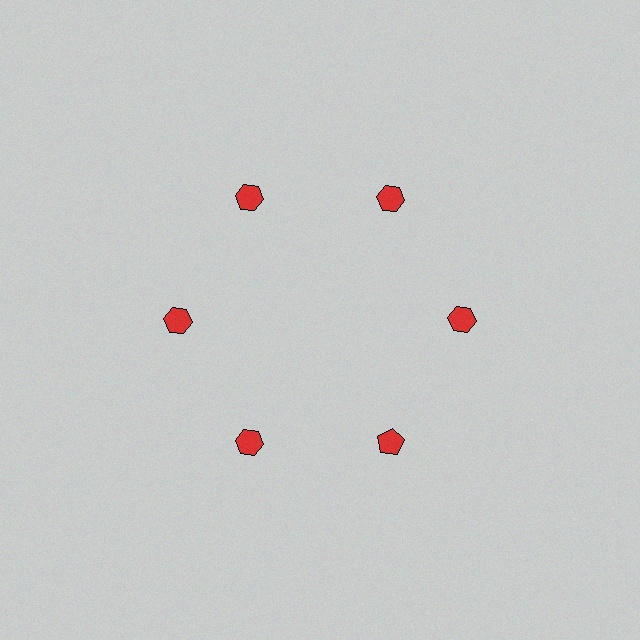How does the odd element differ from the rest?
It has a different shape: pentagon instead of hexagon.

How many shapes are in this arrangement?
There are 6 shapes arranged in a ring pattern.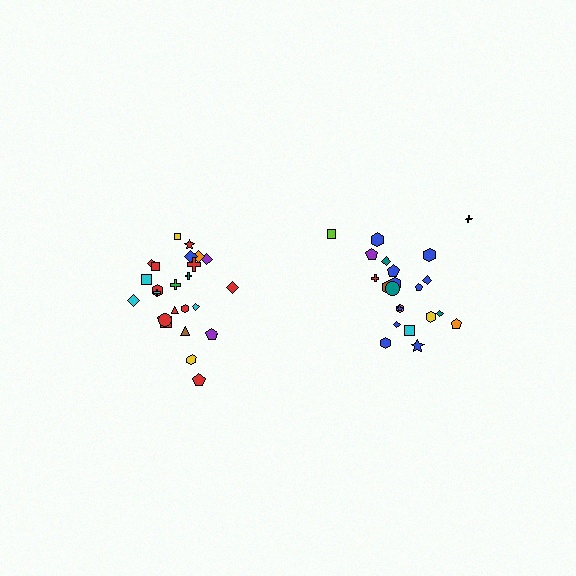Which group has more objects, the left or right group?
The left group.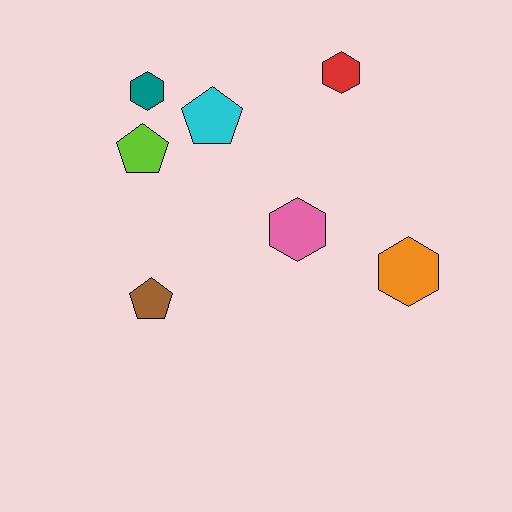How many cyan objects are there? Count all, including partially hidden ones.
There is 1 cyan object.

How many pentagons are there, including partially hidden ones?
There are 3 pentagons.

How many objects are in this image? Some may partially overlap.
There are 7 objects.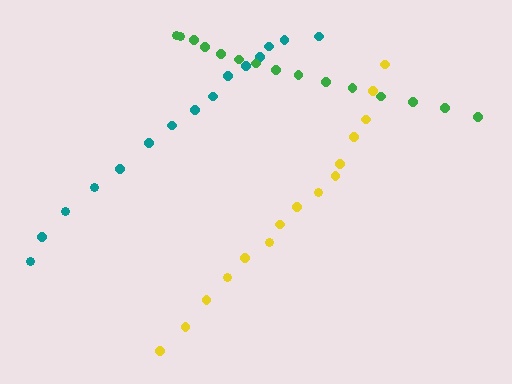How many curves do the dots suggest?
There are 3 distinct paths.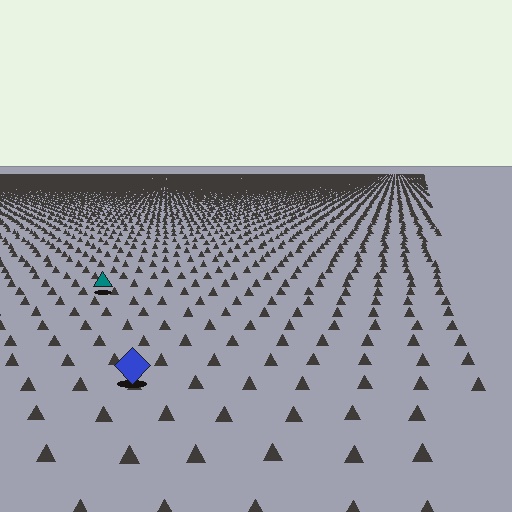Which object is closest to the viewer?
The blue diamond is closest. The texture marks near it are larger and more spread out.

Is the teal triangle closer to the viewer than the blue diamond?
No. The blue diamond is closer — you can tell from the texture gradient: the ground texture is coarser near it.